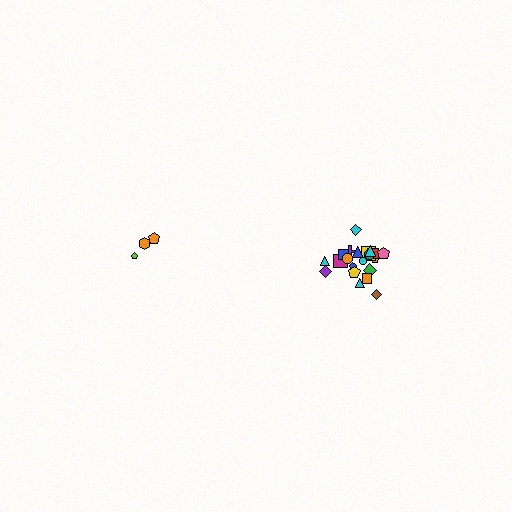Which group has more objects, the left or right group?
The right group.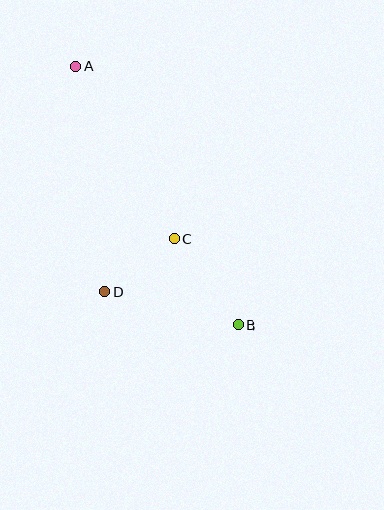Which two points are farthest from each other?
Points A and B are farthest from each other.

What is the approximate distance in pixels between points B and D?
The distance between B and D is approximately 138 pixels.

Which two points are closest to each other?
Points C and D are closest to each other.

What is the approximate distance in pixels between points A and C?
The distance between A and C is approximately 199 pixels.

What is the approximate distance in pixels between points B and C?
The distance between B and C is approximately 108 pixels.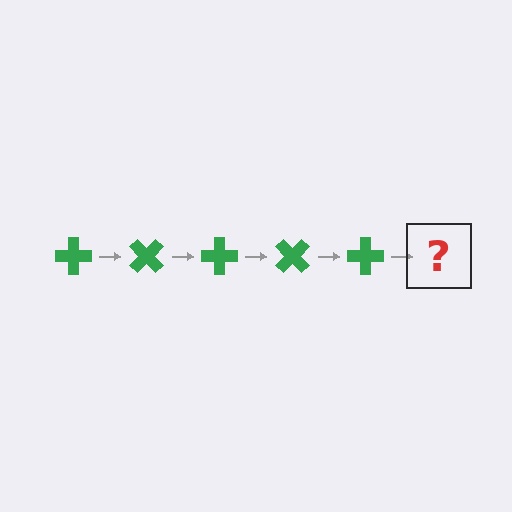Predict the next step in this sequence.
The next step is a green cross rotated 225 degrees.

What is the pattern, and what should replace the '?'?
The pattern is that the cross rotates 45 degrees each step. The '?' should be a green cross rotated 225 degrees.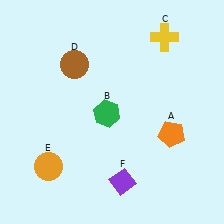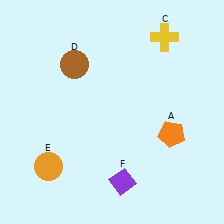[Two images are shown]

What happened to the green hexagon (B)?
The green hexagon (B) was removed in Image 2. It was in the bottom-left area of Image 1.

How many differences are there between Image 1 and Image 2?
There is 1 difference between the two images.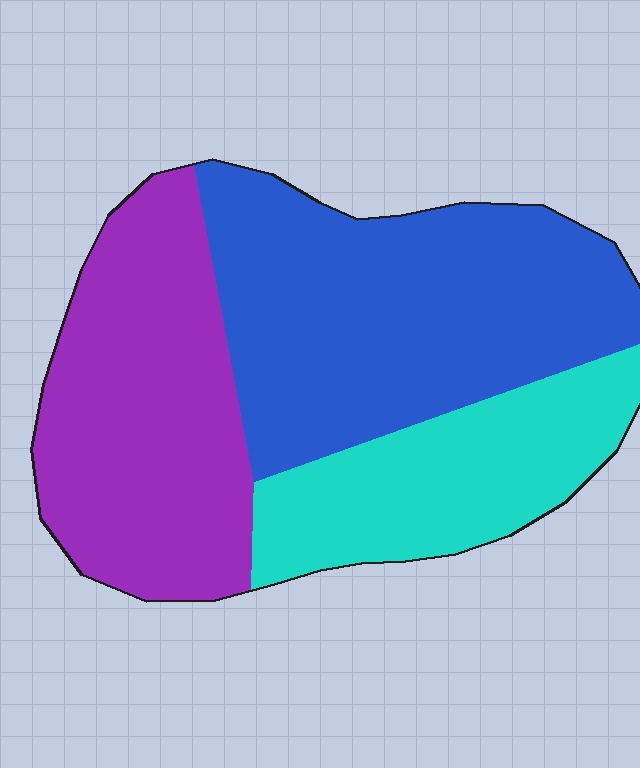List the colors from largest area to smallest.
From largest to smallest: blue, purple, cyan.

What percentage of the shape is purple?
Purple covers roughly 35% of the shape.